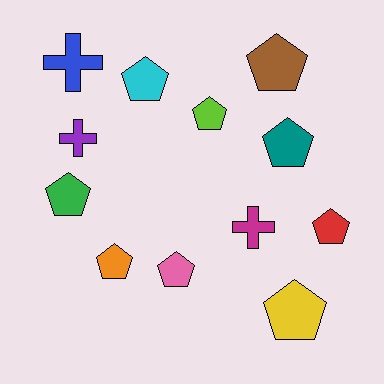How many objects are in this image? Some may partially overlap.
There are 12 objects.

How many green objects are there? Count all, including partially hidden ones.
There is 1 green object.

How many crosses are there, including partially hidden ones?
There are 3 crosses.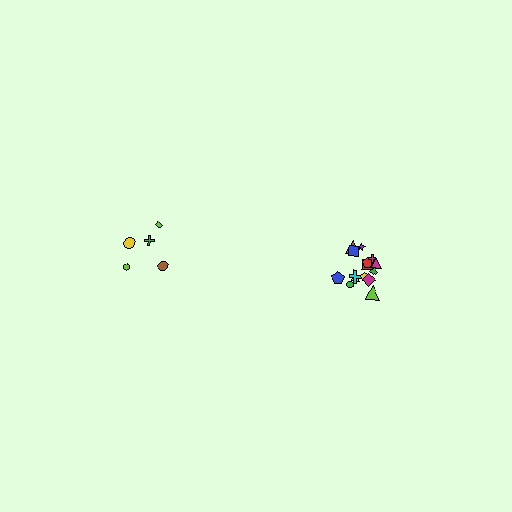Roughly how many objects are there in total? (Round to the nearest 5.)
Roughly 20 objects in total.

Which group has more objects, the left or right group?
The right group.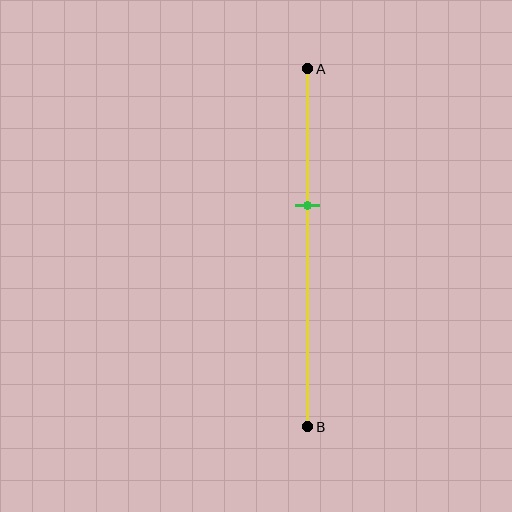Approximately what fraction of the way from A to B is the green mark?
The green mark is approximately 40% of the way from A to B.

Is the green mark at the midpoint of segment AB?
No, the mark is at about 40% from A, not at the 50% midpoint.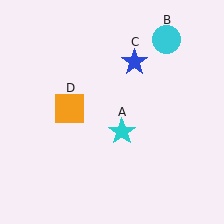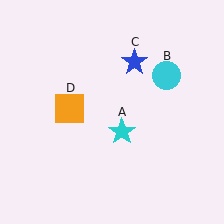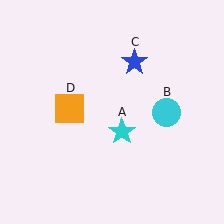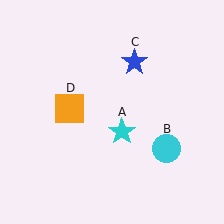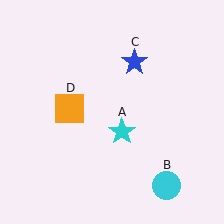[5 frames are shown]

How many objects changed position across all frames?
1 object changed position: cyan circle (object B).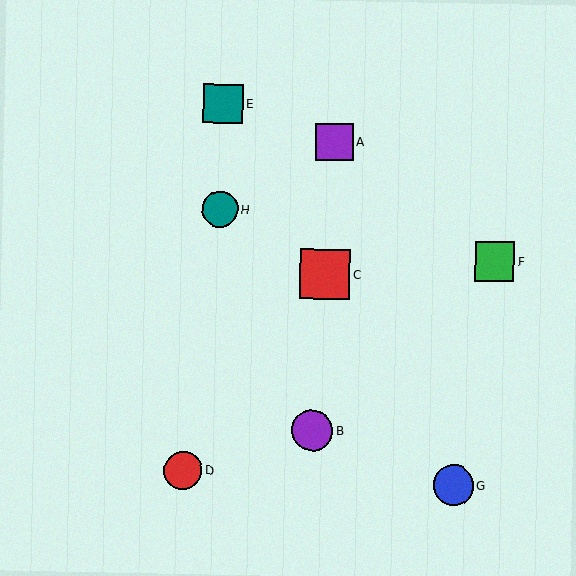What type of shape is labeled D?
Shape D is a red circle.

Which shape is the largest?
The red square (labeled C) is the largest.